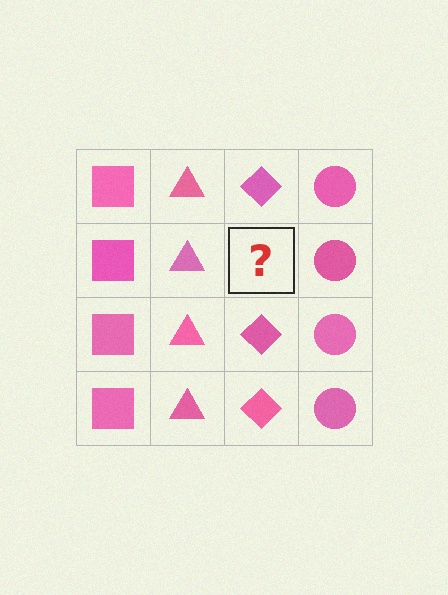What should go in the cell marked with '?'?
The missing cell should contain a pink diamond.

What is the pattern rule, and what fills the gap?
The rule is that each column has a consistent shape. The gap should be filled with a pink diamond.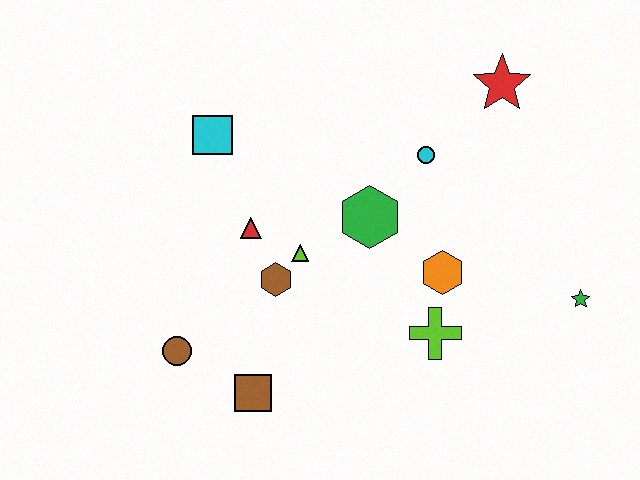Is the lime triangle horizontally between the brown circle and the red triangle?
No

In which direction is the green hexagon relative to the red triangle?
The green hexagon is to the right of the red triangle.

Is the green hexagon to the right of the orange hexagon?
No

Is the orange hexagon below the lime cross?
No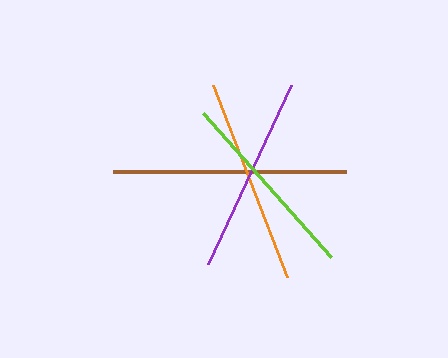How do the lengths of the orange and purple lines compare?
The orange and purple lines are approximately the same length.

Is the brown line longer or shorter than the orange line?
The brown line is longer than the orange line.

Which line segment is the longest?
The brown line is the longest at approximately 233 pixels.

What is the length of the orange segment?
The orange segment is approximately 206 pixels long.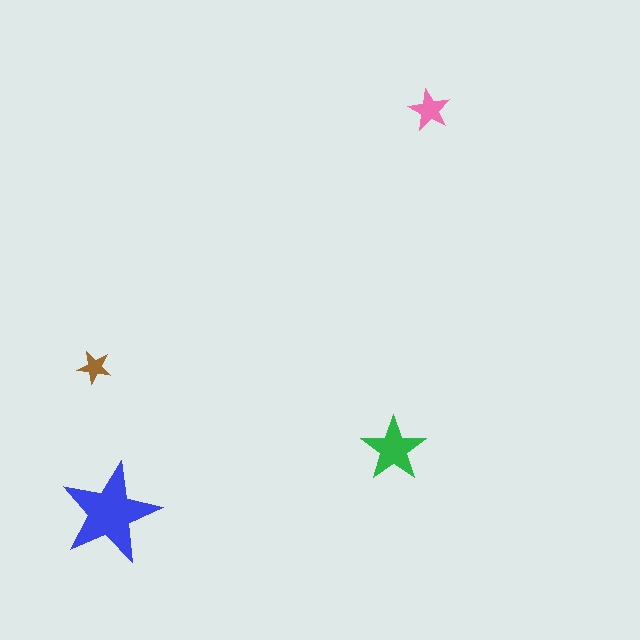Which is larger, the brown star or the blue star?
The blue one.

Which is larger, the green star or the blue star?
The blue one.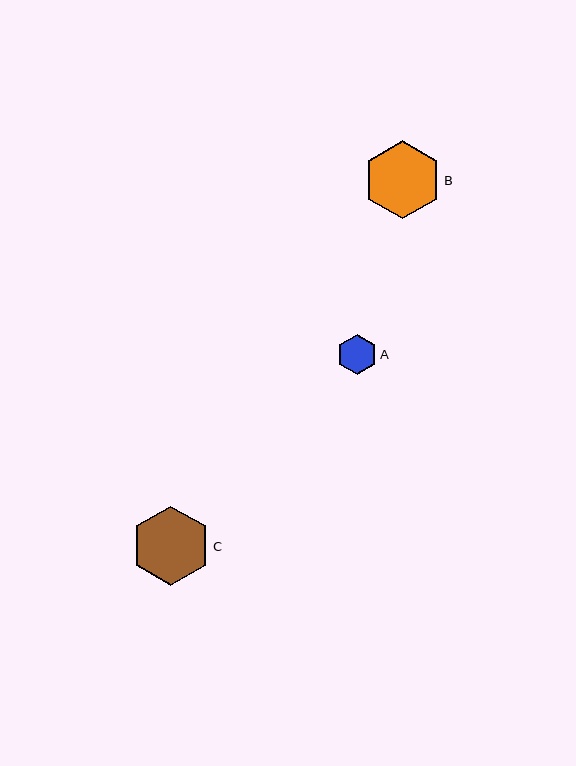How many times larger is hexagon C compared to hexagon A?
Hexagon C is approximately 2.0 times the size of hexagon A.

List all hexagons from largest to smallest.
From largest to smallest: C, B, A.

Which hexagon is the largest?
Hexagon C is the largest with a size of approximately 80 pixels.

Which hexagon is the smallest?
Hexagon A is the smallest with a size of approximately 40 pixels.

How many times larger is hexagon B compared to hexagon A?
Hexagon B is approximately 1.9 times the size of hexagon A.